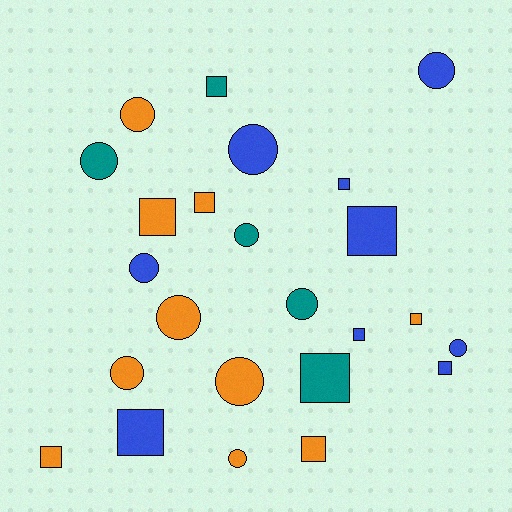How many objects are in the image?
There are 24 objects.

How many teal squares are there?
There are 2 teal squares.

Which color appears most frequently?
Orange, with 10 objects.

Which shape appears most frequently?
Square, with 12 objects.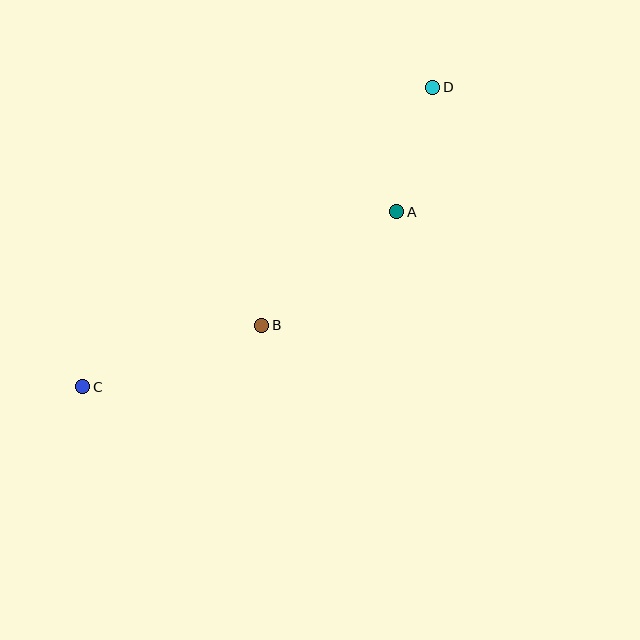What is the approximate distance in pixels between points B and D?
The distance between B and D is approximately 293 pixels.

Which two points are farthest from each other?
Points C and D are farthest from each other.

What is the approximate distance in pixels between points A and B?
The distance between A and B is approximately 176 pixels.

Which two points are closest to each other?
Points A and D are closest to each other.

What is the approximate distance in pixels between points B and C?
The distance between B and C is approximately 189 pixels.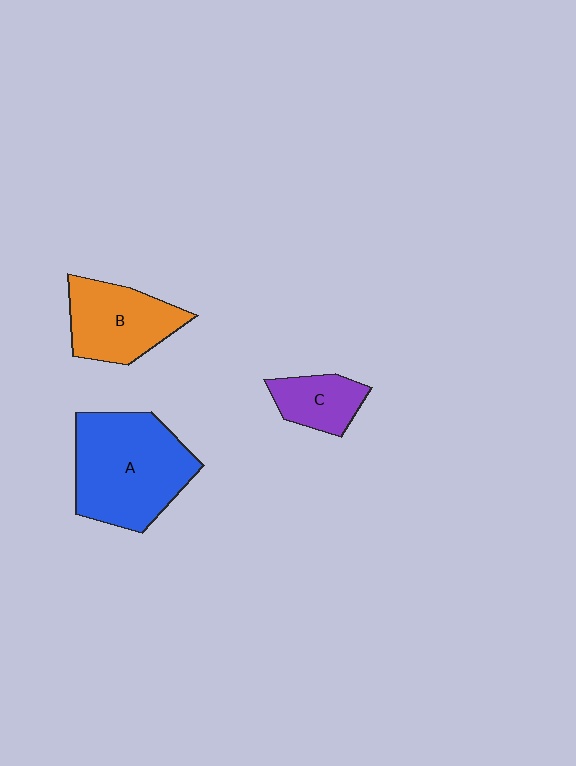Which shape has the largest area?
Shape A (blue).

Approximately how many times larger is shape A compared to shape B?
Approximately 1.5 times.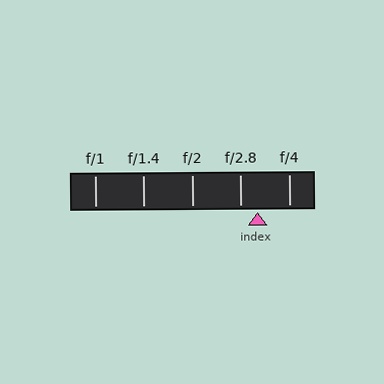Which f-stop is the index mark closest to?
The index mark is closest to f/2.8.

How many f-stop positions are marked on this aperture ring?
There are 5 f-stop positions marked.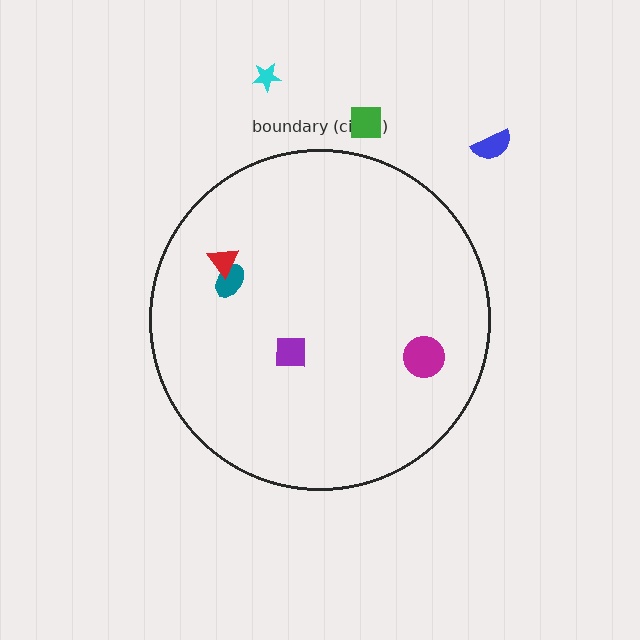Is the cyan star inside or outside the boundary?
Outside.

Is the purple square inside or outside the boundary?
Inside.